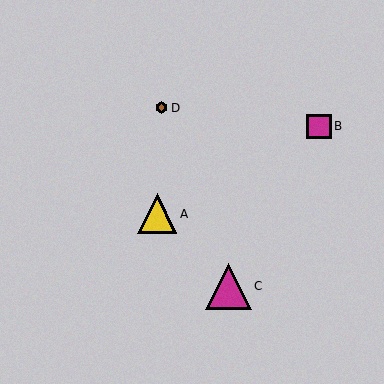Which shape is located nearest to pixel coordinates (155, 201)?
The yellow triangle (labeled A) at (157, 214) is nearest to that location.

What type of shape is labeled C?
Shape C is a magenta triangle.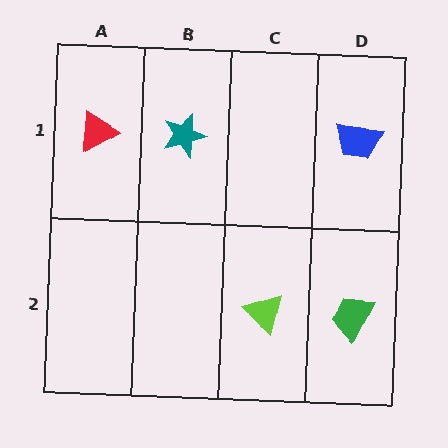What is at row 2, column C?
A lime triangle.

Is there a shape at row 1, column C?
No, that cell is empty.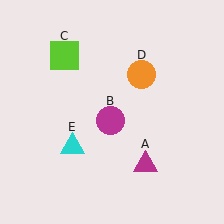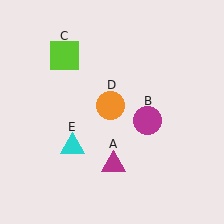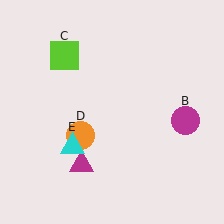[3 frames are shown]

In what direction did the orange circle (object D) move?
The orange circle (object D) moved down and to the left.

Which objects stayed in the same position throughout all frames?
Lime square (object C) and cyan triangle (object E) remained stationary.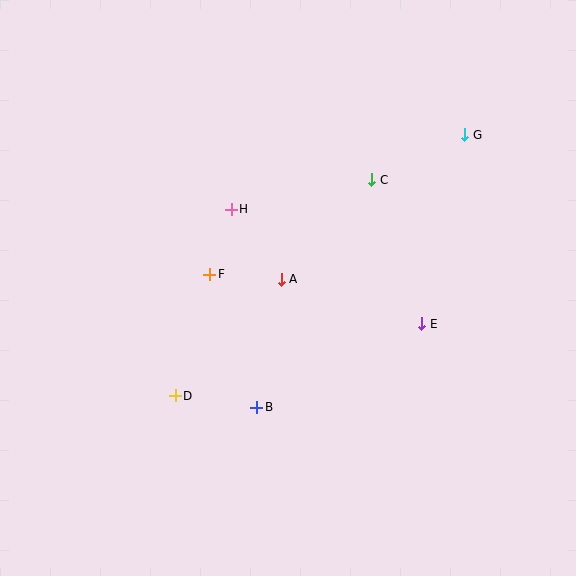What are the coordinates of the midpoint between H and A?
The midpoint between H and A is at (256, 244).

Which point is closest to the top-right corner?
Point G is closest to the top-right corner.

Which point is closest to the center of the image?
Point A at (281, 279) is closest to the center.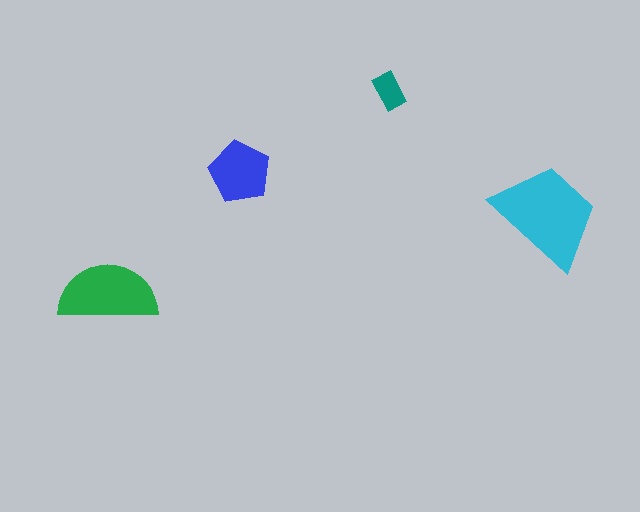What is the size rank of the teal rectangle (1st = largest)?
4th.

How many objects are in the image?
There are 4 objects in the image.